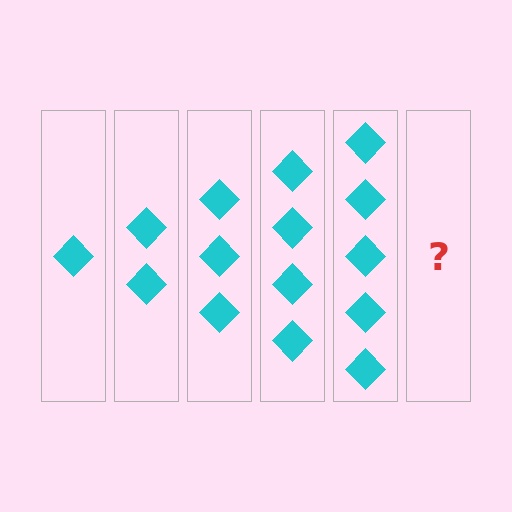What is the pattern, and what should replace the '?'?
The pattern is that each step adds one more diamond. The '?' should be 6 diamonds.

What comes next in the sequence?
The next element should be 6 diamonds.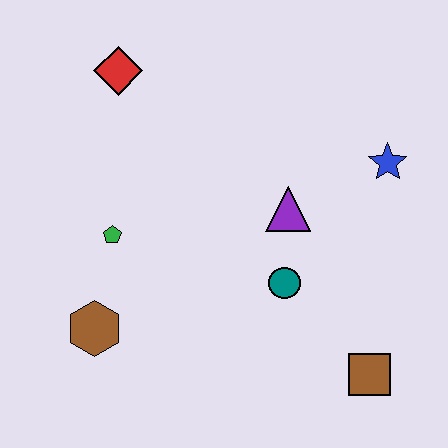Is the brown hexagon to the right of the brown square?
No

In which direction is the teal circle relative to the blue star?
The teal circle is below the blue star.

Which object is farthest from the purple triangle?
The brown hexagon is farthest from the purple triangle.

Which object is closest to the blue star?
The purple triangle is closest to the blue star.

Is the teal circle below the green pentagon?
Yes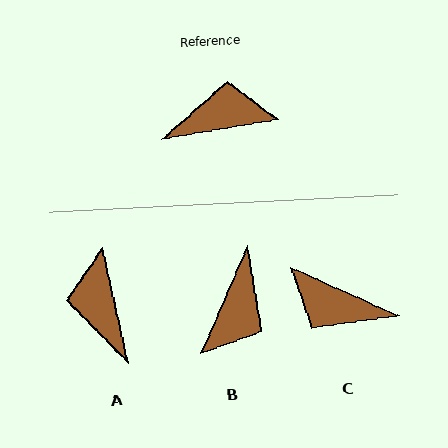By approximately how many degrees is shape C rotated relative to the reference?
Approximately 146 degrees counter-clockwise.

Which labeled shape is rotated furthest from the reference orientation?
C, about 146 degrees away.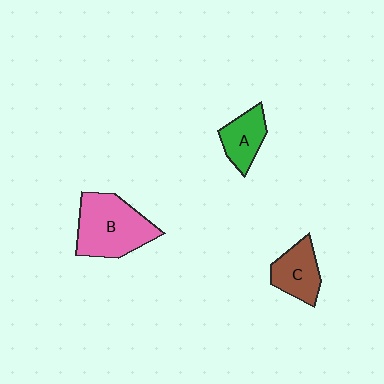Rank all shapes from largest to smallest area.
From largest to smallest: B (pink), C (brown), A (green).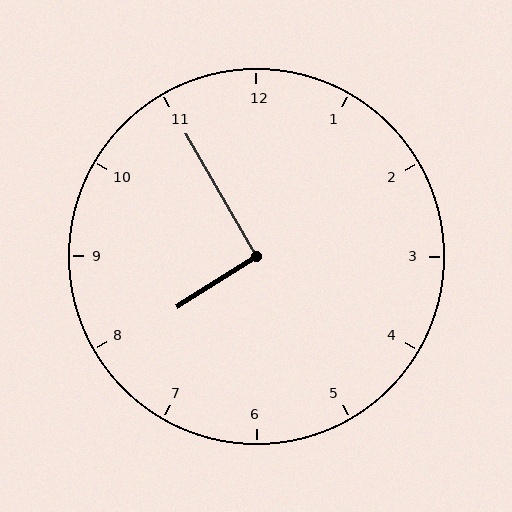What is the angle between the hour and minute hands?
Approximately 92 degrees.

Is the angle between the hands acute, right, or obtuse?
It is right.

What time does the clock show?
7:55.